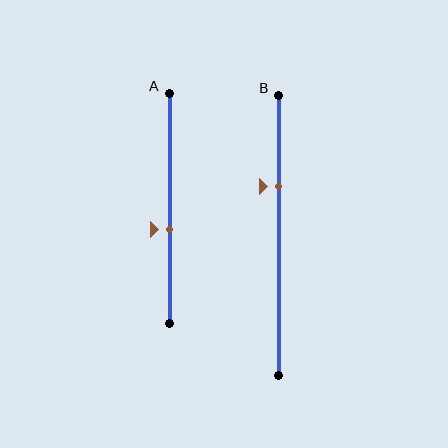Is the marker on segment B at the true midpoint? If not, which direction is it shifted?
No, the marker on segment B is shifted upward by about 17% of the segment length.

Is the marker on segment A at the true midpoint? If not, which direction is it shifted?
No, the marker on segment A is shifted downward by about 9% of the segment length.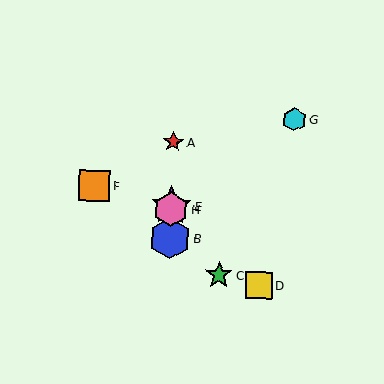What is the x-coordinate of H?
Object H is at x≈171.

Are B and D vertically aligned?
No, B is at x≈170 and D is at x≈259.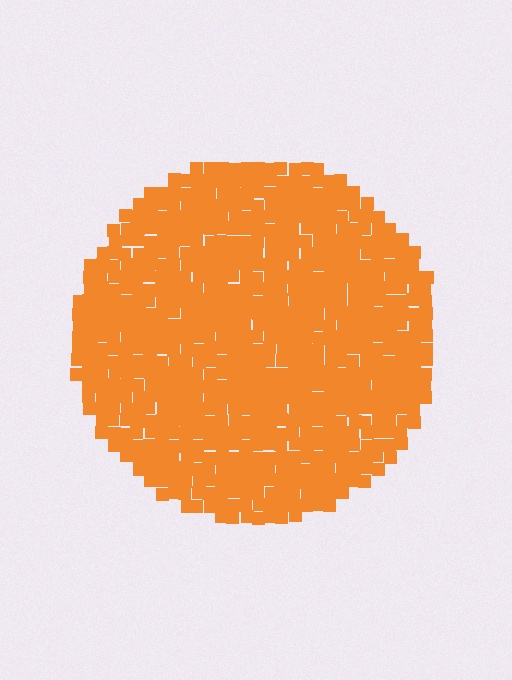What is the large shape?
The large shape is a circle.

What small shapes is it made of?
It is made of small squares.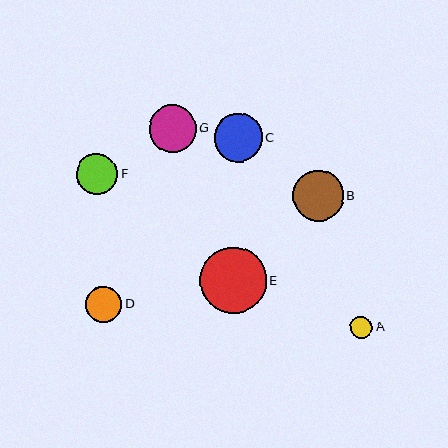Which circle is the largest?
Circle E is the largest with a size of approximately 67 pixels.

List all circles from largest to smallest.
From largest to smallest: E, B, C, G, F, D, A.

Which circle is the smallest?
Circle A is the smallest with a size of approximately 22 pixels.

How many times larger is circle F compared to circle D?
Circle F is approximately 1.1 times the size of circle D.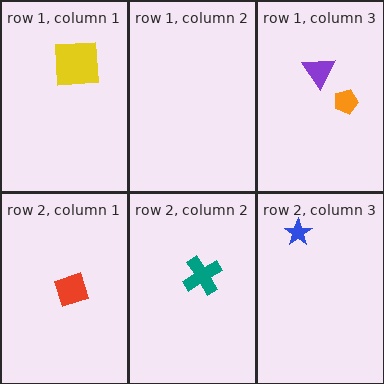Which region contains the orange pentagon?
The row 1, column 3 region.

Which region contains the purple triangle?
The row 1, column 3 region.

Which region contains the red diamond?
The row 2, column 1 region.